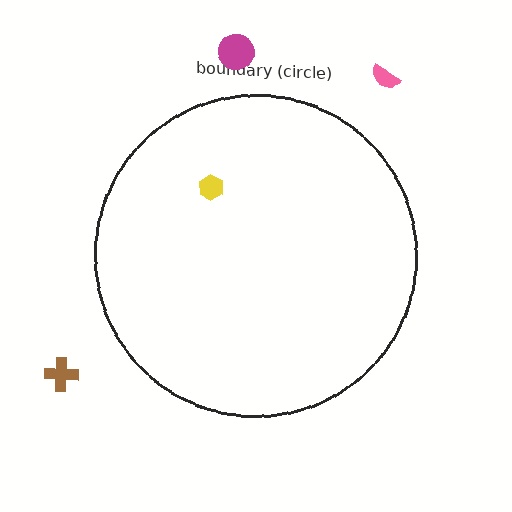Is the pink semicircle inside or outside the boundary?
Outside.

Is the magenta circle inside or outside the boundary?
Outside.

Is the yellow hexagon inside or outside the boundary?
Inside.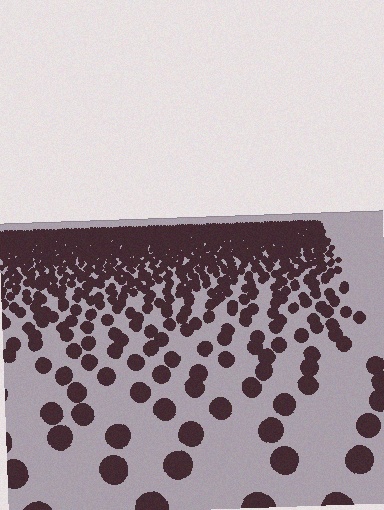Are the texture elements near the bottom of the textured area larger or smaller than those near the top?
Larger. Near the bottom, elements are closer to the viewer and appear at a bigger on-screen size.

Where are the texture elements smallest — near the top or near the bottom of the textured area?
Near the top.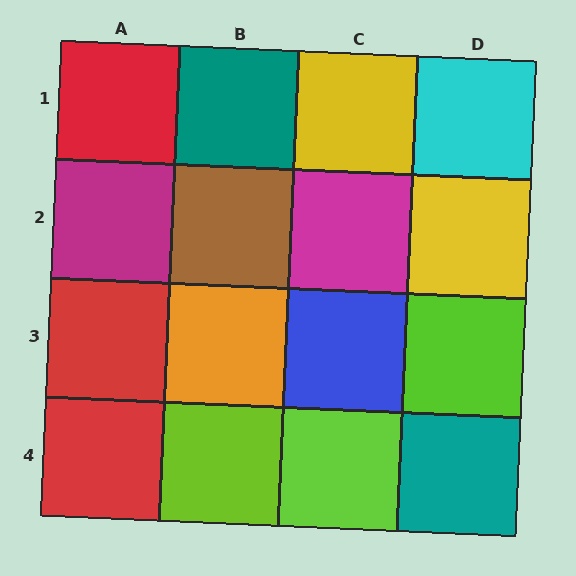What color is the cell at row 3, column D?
Lime.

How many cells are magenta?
2 cells are magenta.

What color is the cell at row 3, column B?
Orange.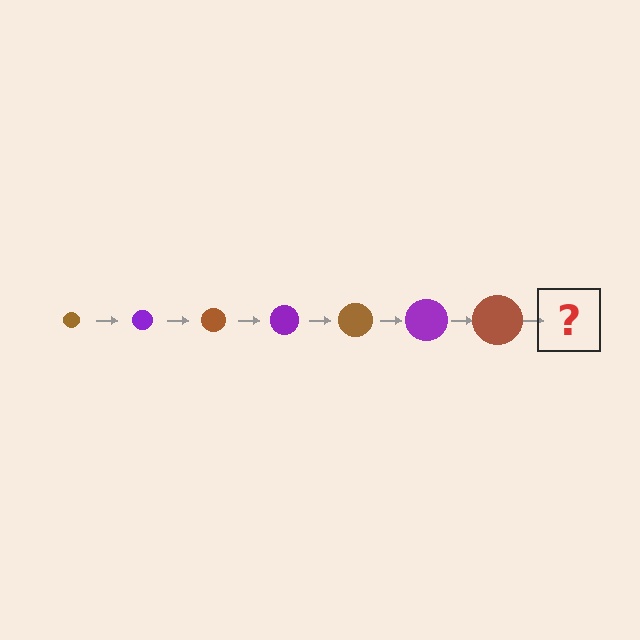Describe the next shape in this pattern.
It should be a purple circle, larger than the previous one.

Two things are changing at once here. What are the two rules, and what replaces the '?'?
The two rules are that the circle grows larger each step and the color cycles through brown and purple. The '?' should be a purple circle, larger than the previous one.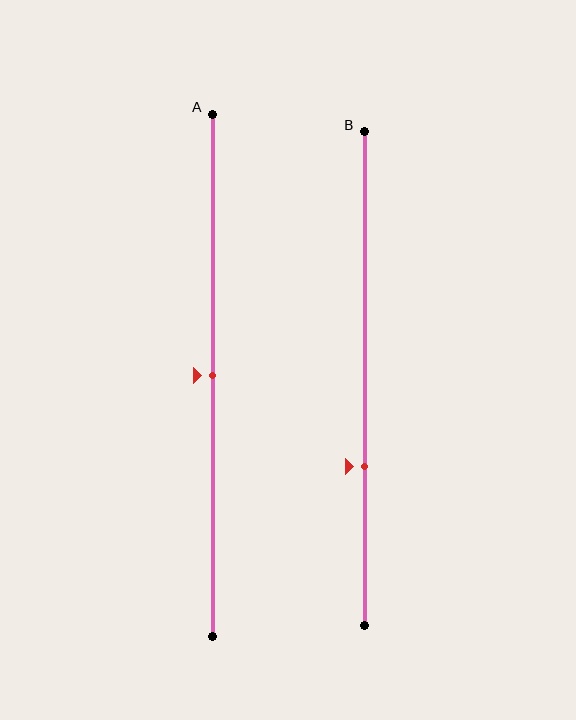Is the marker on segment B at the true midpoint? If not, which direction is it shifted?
No, the marker on segment B is shifted downward by about 18% of the segment length.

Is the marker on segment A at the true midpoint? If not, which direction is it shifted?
Yes, the marker on segment A is at the true midpoint.